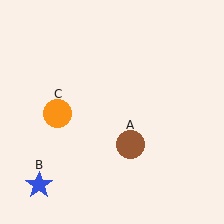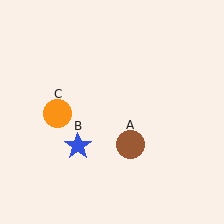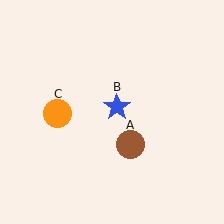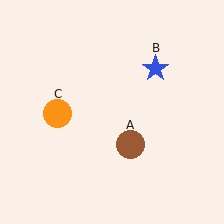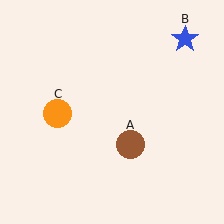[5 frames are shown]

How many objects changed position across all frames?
1 object changed position: blue star (object B).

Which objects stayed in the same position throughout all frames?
Brown circle (object A) and orange circle (object C) remained stationary.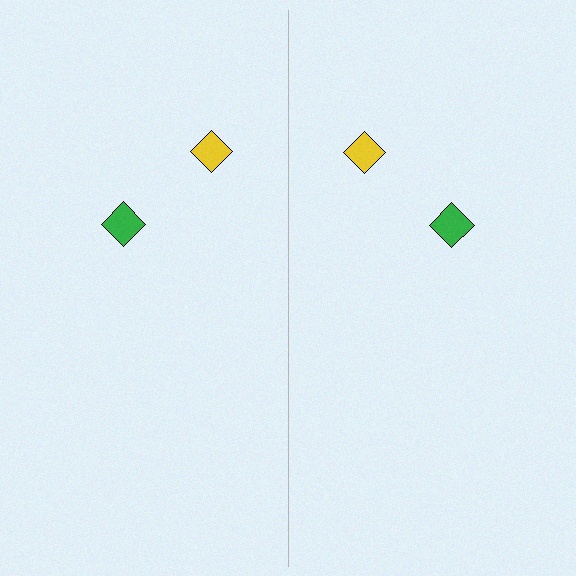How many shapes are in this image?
There are 4 shapes in this image.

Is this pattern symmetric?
Yes, this pattern has bilateral (reflection) symmetry.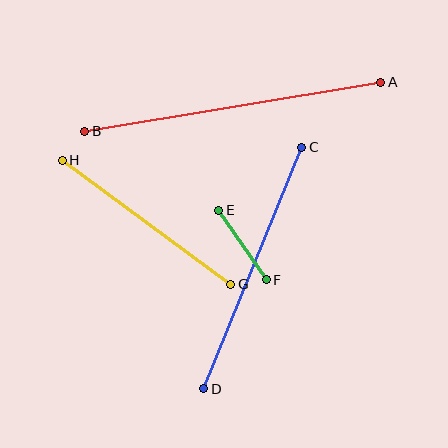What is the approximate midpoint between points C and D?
The midpoint is at approximately (253, 268) pixels.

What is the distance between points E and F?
The distance is approximately 84 pixels.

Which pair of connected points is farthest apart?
Points A and B are farthest apart.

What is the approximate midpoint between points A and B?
The midpoint is at approximately (233, 107) pixels.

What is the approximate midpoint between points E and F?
The midpoint is at approximately (243, 245) pixels.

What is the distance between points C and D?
The distance is approximately 260 pixels.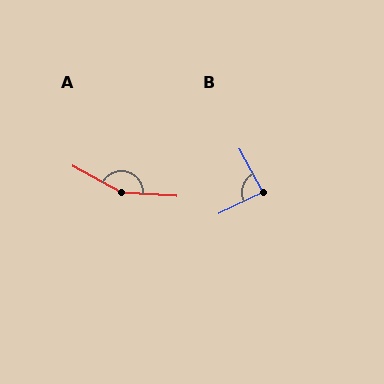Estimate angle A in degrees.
Approximately 155 degrees.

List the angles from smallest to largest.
B (88°), A (155°).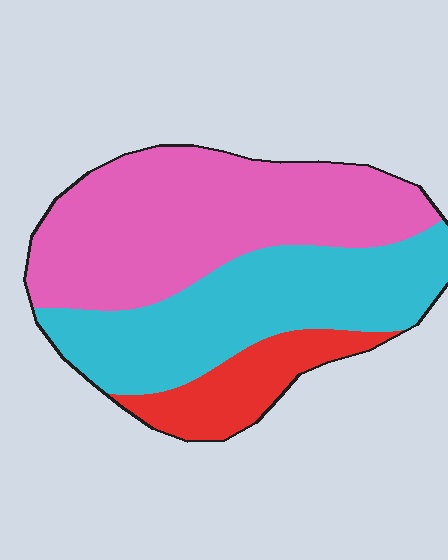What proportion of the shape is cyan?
Cyan takes up between a quarter and a half of the shape.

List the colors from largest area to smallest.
From largest to smallest: pink, cyan, red.